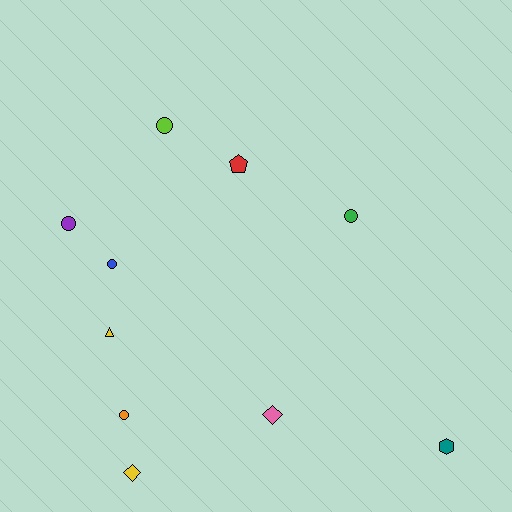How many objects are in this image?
There are 10 objects.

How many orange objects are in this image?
There is 1 orange object.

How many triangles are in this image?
There is 1 triangle.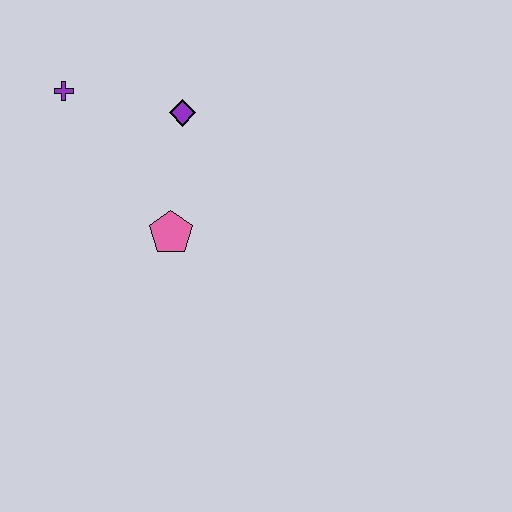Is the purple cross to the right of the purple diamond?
No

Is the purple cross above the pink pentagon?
Yes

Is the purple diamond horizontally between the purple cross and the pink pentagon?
No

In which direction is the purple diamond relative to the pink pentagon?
The purple diamond is above the pink pentagon.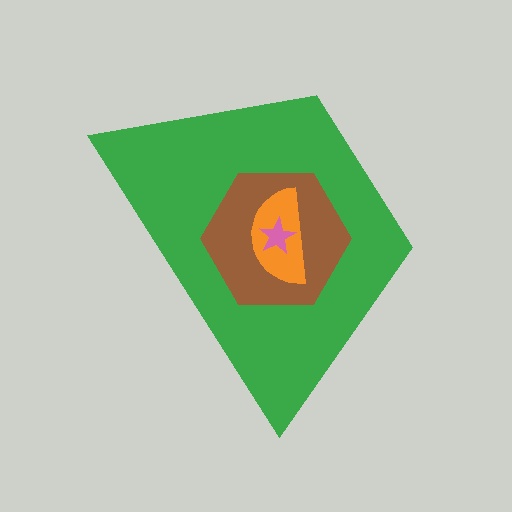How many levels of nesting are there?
4.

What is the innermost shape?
The pink star.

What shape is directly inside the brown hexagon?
The orange semicircle.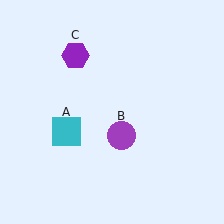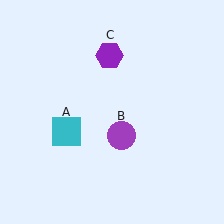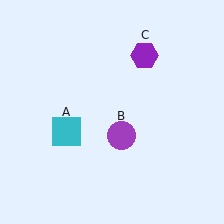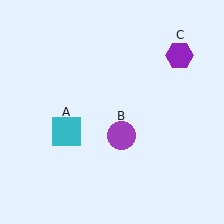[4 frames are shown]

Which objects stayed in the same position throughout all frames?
Cyan square (object A) and purple circle (object B) remained stationary.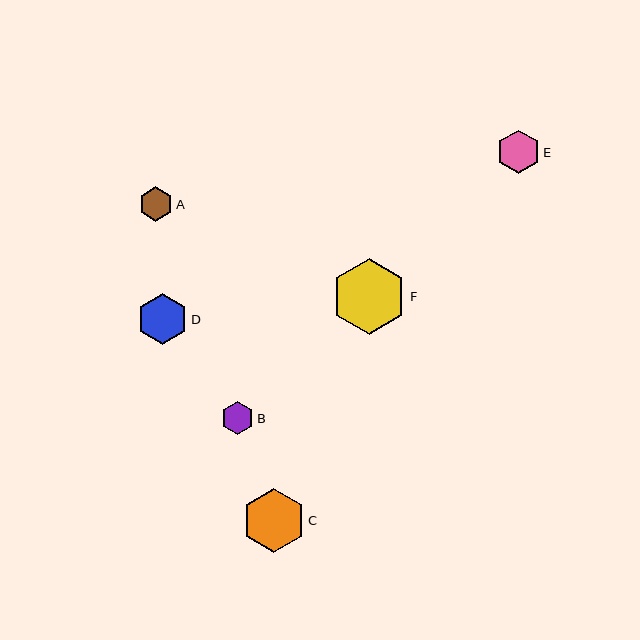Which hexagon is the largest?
Hexagon F is the largest with a size of approximately 75 pixels.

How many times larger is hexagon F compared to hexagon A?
Hexagon F is approximately 2.2 times the size of hexagon A.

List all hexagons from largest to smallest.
From largest to smallest: F, C, D, E, A, B.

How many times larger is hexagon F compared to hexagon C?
Hexagon F is approximately 1.2 times the size of hexagon C.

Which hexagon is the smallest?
Hexagon B is the smallest with a size of approximately 33 pixels.